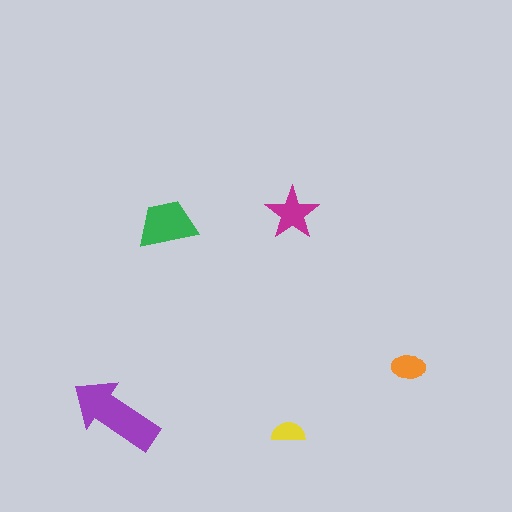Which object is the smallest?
The yellow semicircle.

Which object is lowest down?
The yellow semicircle is bottommost.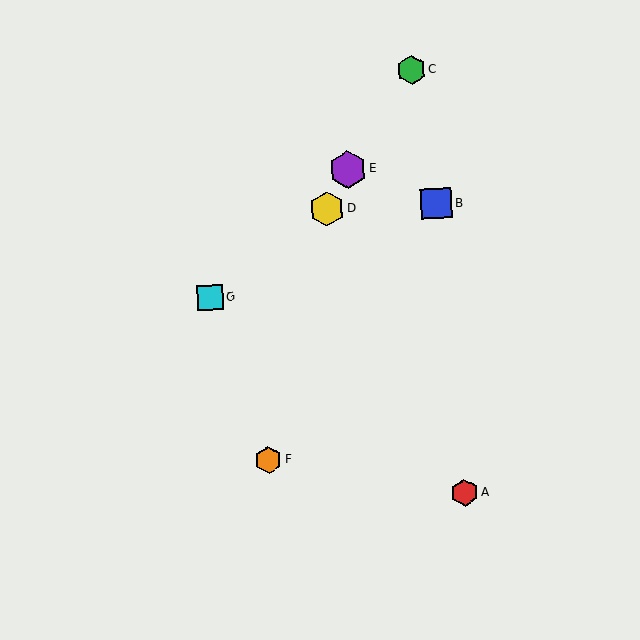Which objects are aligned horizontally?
Objects B, D are aligned horizontally.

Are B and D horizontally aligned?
Yes, both are at y≈203.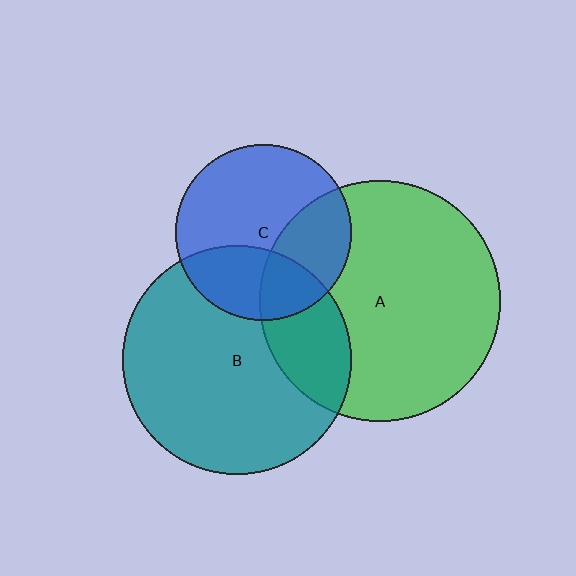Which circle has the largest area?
Circle A (green).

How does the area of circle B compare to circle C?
Approximately 1.7 times.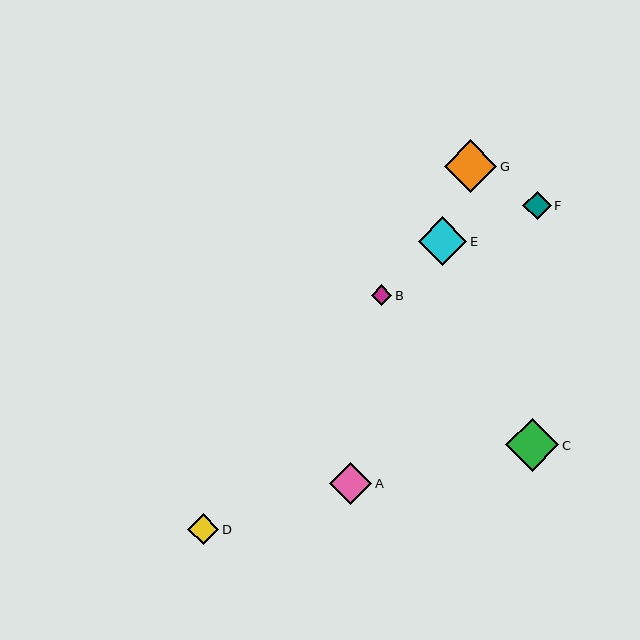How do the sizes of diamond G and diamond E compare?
Diamond G and diamond E are approximately the same size.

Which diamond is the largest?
Diamond C is the largest with a size of approximately 53 pixels.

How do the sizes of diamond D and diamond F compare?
Diamond D and diamond F are approximately the same size.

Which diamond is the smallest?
Diamond B is the smallest with a size of approximately 21 pixels.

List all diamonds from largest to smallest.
From largest to smallest: C, G, E, A, D, F, B.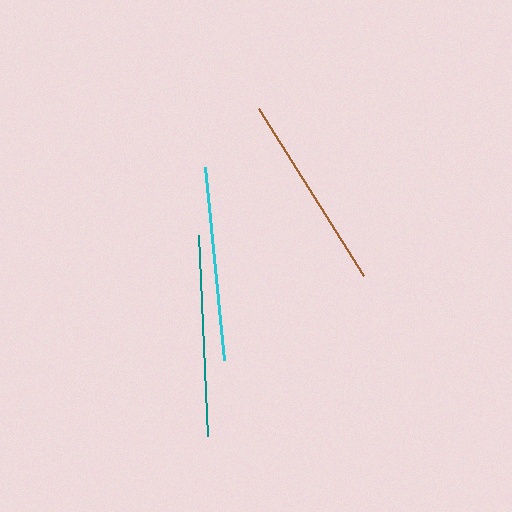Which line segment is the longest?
The teal line is the longest at approximately 201 pixels.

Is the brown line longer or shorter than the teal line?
The teal line is longer than the brown line.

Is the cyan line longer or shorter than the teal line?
The teal line is longer than the cyan line.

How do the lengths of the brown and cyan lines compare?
The brown and cyan lines are approximately the same length.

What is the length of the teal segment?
The teal segment is approximately 201 pixels long.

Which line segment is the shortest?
The cyan line is the shortest at approximately 194 pixels.